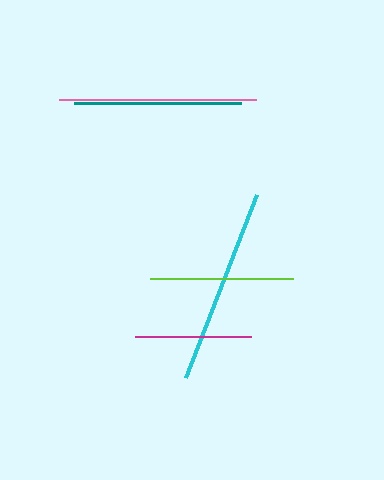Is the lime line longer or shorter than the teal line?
The teal line is longer than the lime line.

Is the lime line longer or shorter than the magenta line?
The lime line is longer than the magenta line.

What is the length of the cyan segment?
The cyan segment is approximately 196 pixels long.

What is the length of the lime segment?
The lime segment is approximately 143 pixels long.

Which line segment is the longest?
The pink line is the longest at approximately 198 pixels.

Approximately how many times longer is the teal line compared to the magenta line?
The teal line is approximately 1.4 times the length of the magenta line.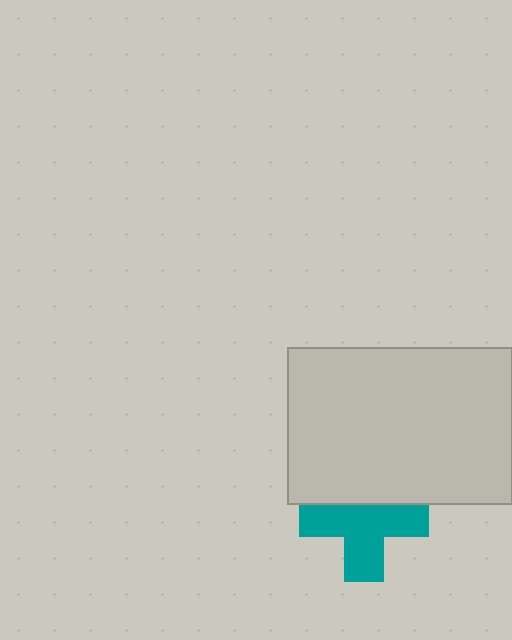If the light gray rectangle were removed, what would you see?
You would see the complete teal cross.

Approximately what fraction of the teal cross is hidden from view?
Roughly 32% of the teal cross is hidden behind the light gray rectangle.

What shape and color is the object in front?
The object in front is a light gray rectangle.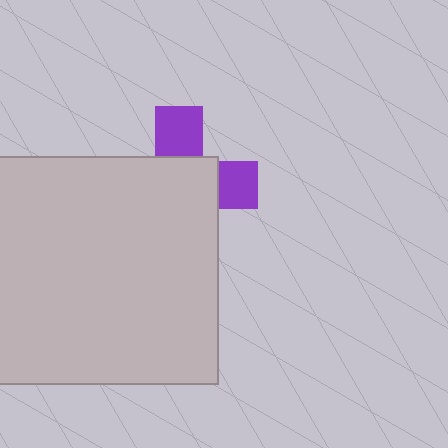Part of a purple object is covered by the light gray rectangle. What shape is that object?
It is a cross.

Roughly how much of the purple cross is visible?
A small part of it is visible (roughly 33%).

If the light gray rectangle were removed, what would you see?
You would see the complete purple cross.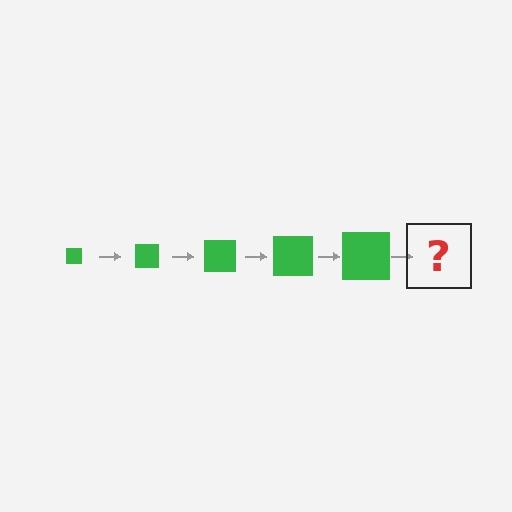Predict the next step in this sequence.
The next step is a green square, larger than the previous one.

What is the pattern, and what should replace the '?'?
The pattern is that the square gets progressively larger each step. The '?' should be a green square, larger than the previous one.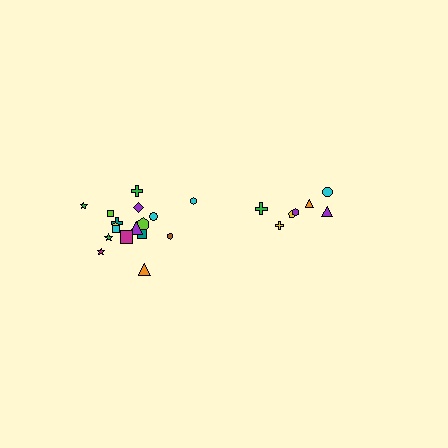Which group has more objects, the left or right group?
The left group.